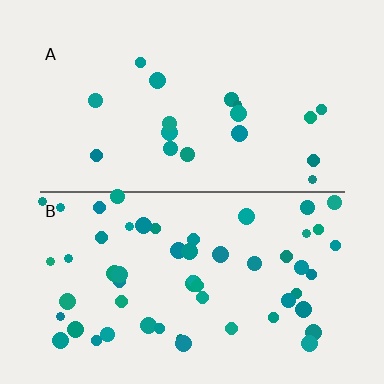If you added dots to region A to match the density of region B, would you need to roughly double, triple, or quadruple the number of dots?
Approximately triple.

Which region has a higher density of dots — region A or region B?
B (the bottom).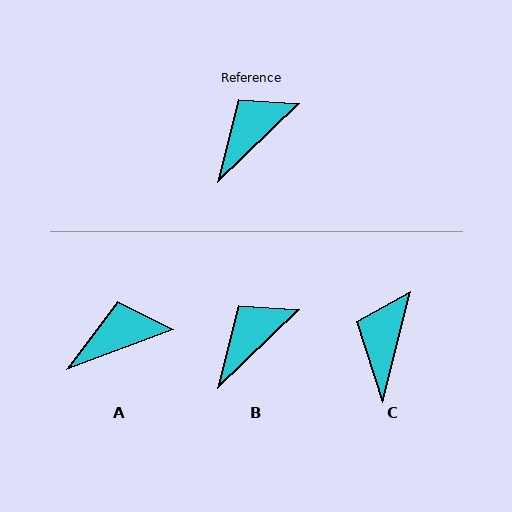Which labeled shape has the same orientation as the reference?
B.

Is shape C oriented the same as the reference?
No, it is off by about 32 degrees.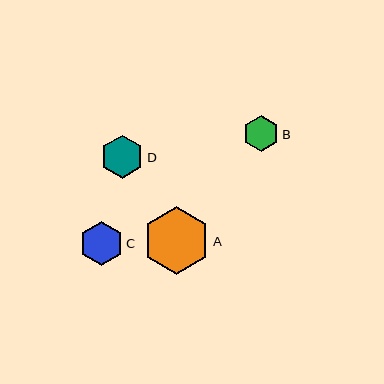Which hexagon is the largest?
Hexagon A is the largest with a size of approximately 68 pixels.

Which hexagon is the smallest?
Hexagon B is the smallest with a size of approximately 36 pixels.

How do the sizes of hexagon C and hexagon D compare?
Hexagon C and hexagon D are approximately the same size.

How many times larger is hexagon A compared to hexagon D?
Hexagon A is approximately 1.6 times the size of hexagon D.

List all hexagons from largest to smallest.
From largest to smallest: A, C, D, B.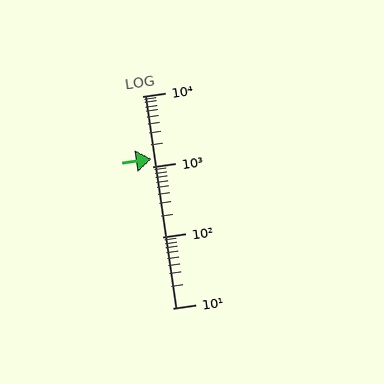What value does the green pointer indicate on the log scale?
The pointer indicates approximately 1300.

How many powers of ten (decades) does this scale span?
The scale spans 3 decades, from 10 to 10000.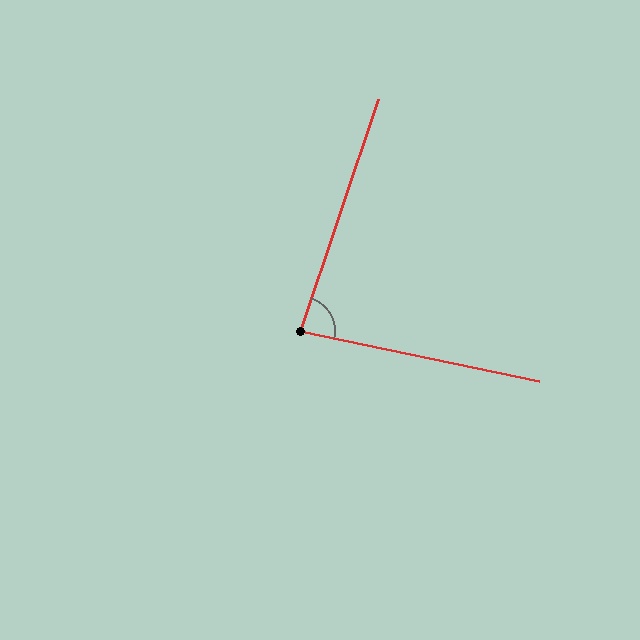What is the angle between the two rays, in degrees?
Approximately 83 degrees.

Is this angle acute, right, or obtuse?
It is acute.